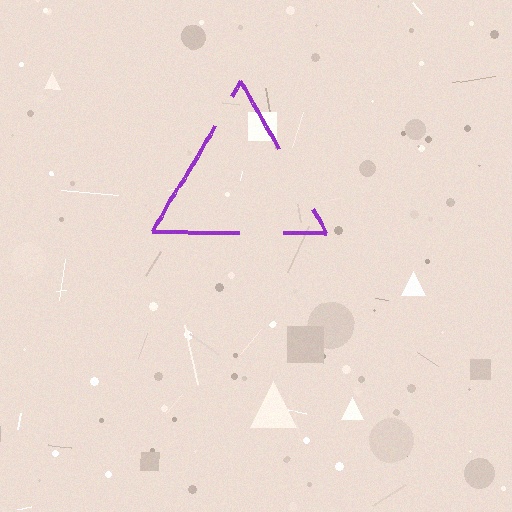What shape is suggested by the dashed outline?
The dashed outline suggests a triangle.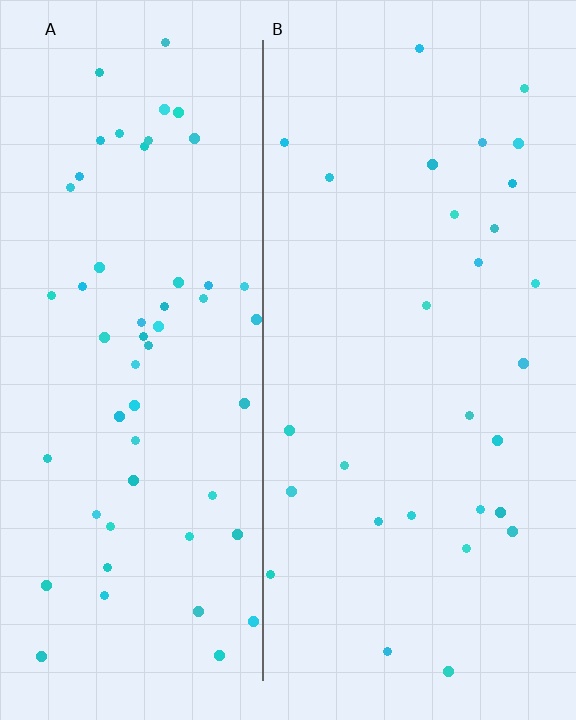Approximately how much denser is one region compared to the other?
Approximately 1.9× — region A over region B.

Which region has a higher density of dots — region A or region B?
A (the left).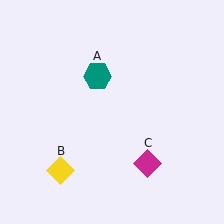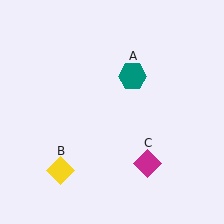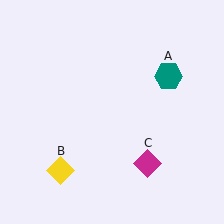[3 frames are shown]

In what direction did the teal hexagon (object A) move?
The teal hexagon (object A) moved right.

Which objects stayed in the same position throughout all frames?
Yellow diamond (object B) and magenta diamond (object C) remained stationary.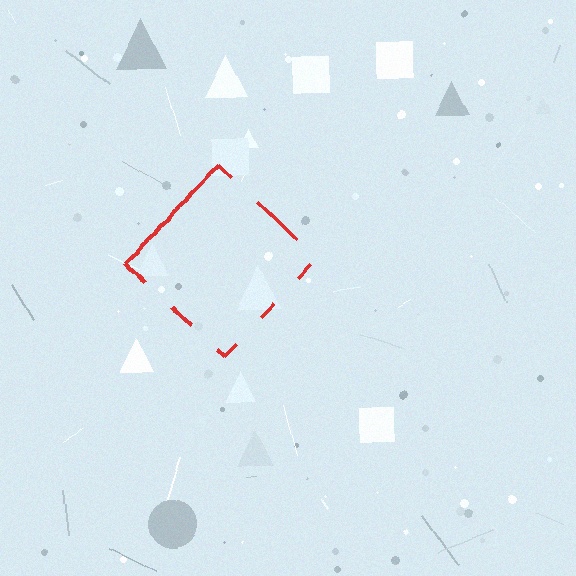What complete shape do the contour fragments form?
The contour fragments form a diamond.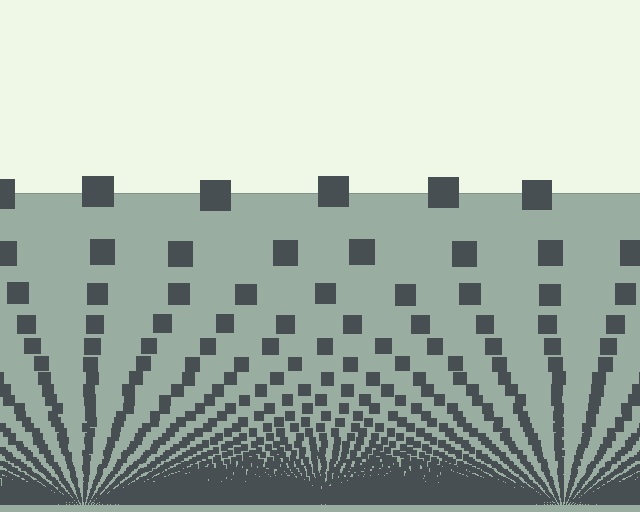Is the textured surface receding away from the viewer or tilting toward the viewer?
The surface appears to tilt toward the viewer. Texture elements get larger and sparser toward the top.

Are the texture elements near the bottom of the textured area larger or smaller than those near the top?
Smaller. The gradient is inverted — elements near the bottom are smaller and denser.